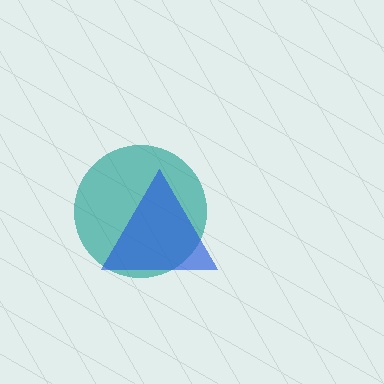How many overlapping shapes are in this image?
There are 2 overlapping shapes in the image.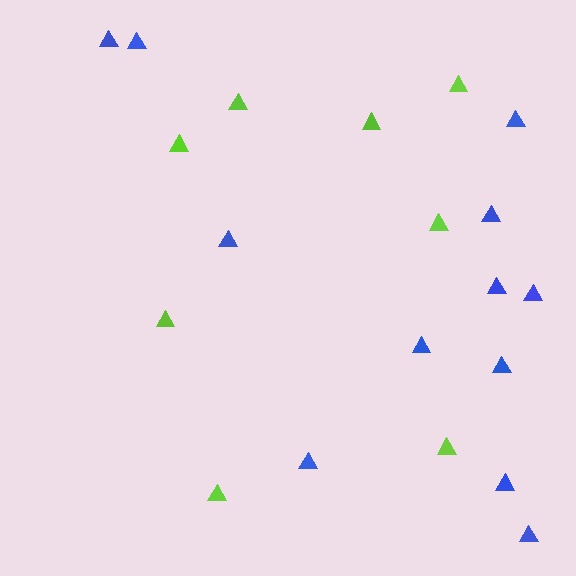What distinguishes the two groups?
There are 2 groups: one group of lime triangles (8) and one group of blue triangles (12).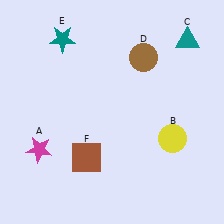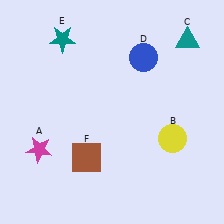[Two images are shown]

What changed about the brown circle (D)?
In Image 1, D is brown. In Image 2, it changed to blue.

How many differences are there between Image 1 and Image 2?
There is 1 difference between the two images.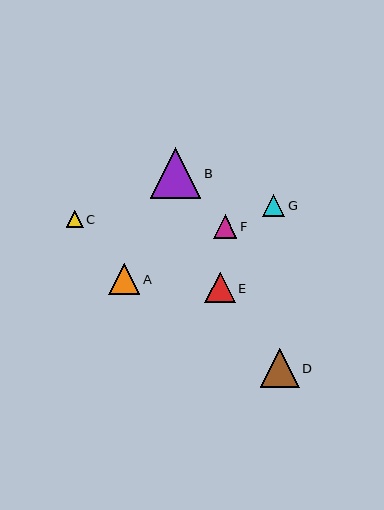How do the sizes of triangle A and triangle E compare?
Triangle A and triangle E are approximately the same size.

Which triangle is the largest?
Triangle B is the largest with a size of approximately 50 pixels.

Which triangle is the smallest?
Triangle C is the smallest with a size of approximately 17 pixels.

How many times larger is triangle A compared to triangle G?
Triangle A is approximately 1.4 times the size of triangle G.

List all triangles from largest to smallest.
From largest to smallest: B, D, A, E, F, G, C.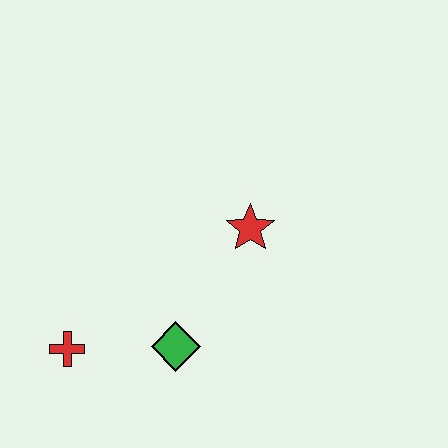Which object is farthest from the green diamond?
The red star is farthest from the green diamond.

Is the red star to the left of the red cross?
No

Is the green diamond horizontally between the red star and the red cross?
Yes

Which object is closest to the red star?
The green diamond is closest to the red star.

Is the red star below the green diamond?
No